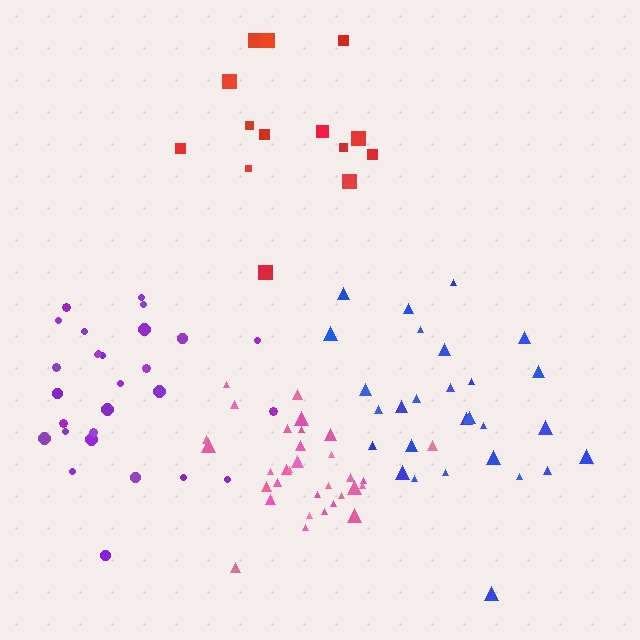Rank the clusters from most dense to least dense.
pink, purple, blue, red.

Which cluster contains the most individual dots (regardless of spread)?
Pink (32).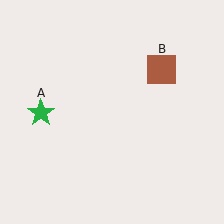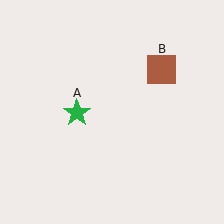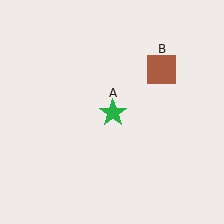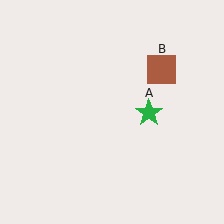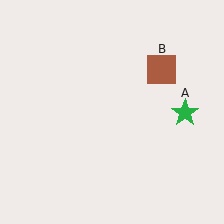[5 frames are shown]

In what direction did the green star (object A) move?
The green star (object A) moved right.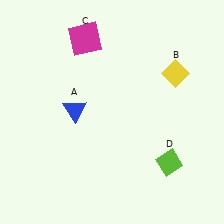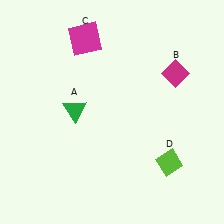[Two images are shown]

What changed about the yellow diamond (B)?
In Image 1, B is yellow. In Image 2, it changed to magenta.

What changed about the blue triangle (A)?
In Image 1, A is blue. In Image 2, it changed to green.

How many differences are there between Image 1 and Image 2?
There are 2 differences between the two images.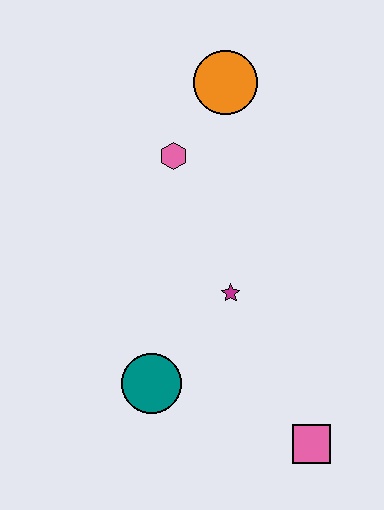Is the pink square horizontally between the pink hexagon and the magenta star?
No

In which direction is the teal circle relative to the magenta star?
The teal circle is below the magenta star.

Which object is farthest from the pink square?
The orange circle is farthest from the pink square.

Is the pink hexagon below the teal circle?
No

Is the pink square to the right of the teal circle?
Yes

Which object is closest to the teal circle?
The magenta star is closest to the teal circle.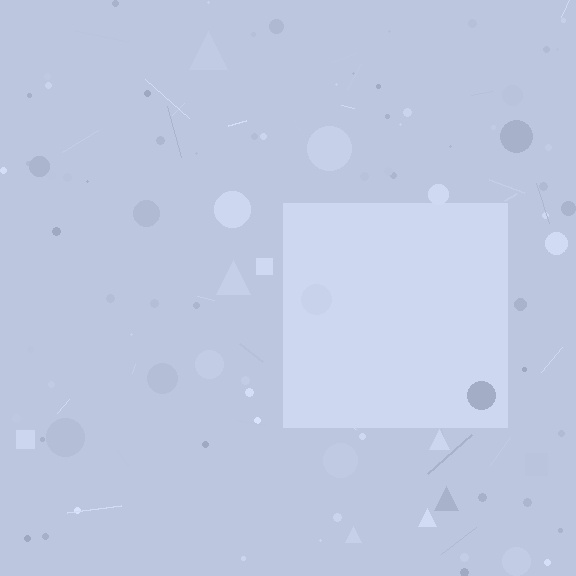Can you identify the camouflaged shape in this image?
The camouflaged shape is a square.